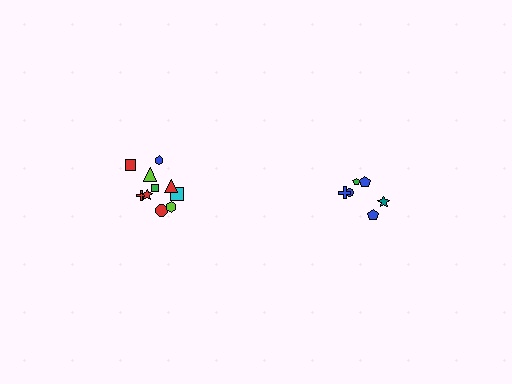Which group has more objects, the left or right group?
The left group.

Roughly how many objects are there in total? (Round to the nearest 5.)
Roughly 15 objects in total.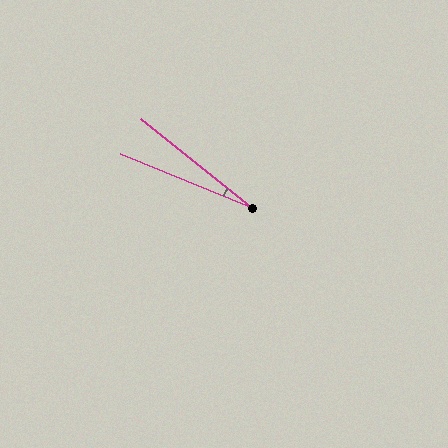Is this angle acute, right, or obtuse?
It is acute.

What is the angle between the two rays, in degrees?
Approximately 16 degrees.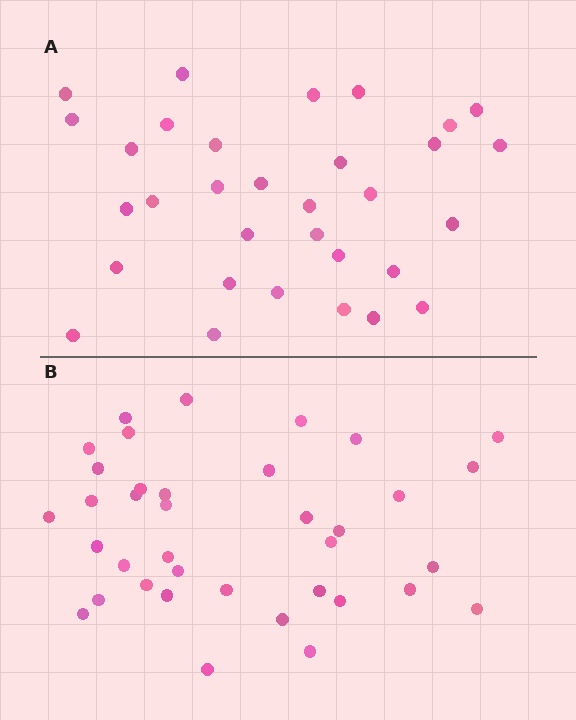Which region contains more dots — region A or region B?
Region B (the bottom region) has more dots.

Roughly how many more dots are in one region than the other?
Region B has about 5 more dots than region A.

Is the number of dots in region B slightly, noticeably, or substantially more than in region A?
Region B has only slightly more — the two regions are fairly close. The ratio is roughly 1.2 to 1.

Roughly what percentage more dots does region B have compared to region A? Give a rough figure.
About 15% more.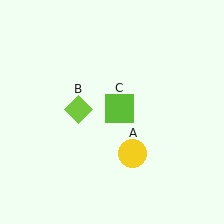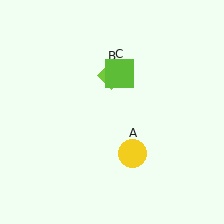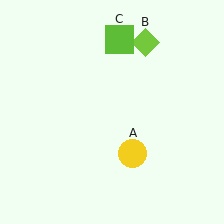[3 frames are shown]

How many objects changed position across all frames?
2 objects changed position: lime diamond (object B), lime square (object C).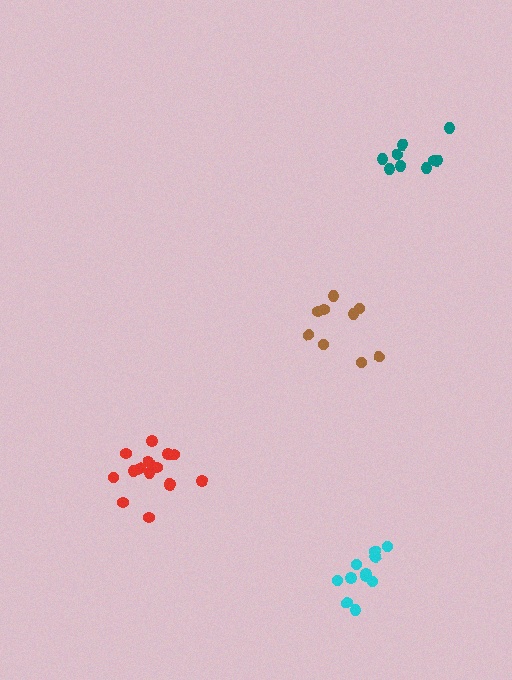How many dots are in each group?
Group 1: 9 dots, Group 2: 15 dots, Group 3: 11 dots, Group 4: 9 dots (44 total).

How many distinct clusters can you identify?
There are 4 distinct clusters.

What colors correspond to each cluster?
The clusters are colored: teal, red, cyan, brown.